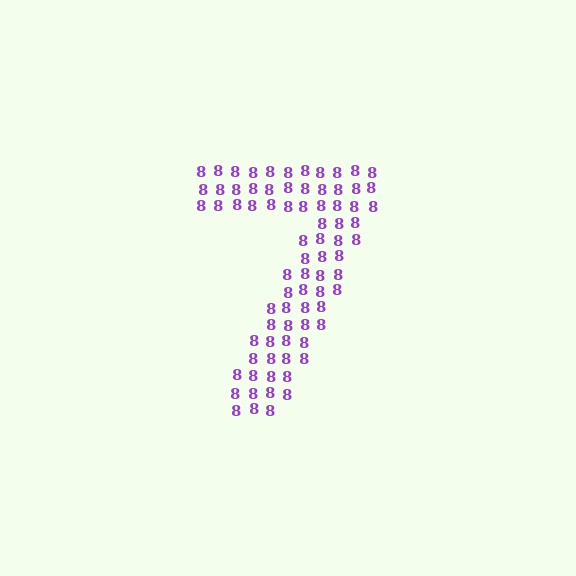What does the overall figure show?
The overall figure shows the digit 7.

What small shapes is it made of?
It is made of small digit 8's.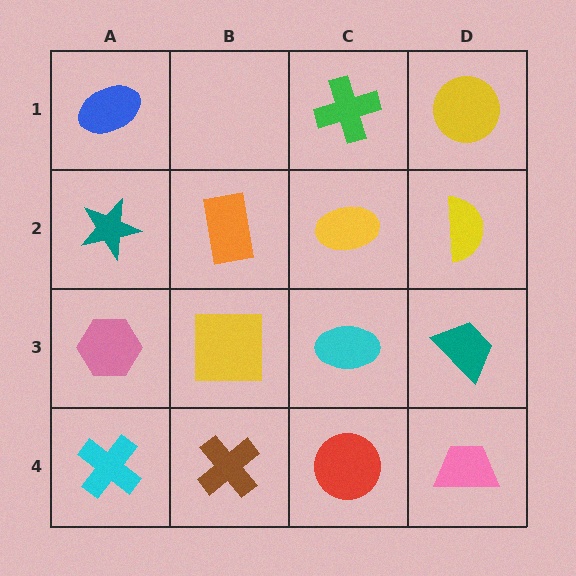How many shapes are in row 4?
4 shapes.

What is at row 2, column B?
An orange rectangle.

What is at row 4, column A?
A cyan cross.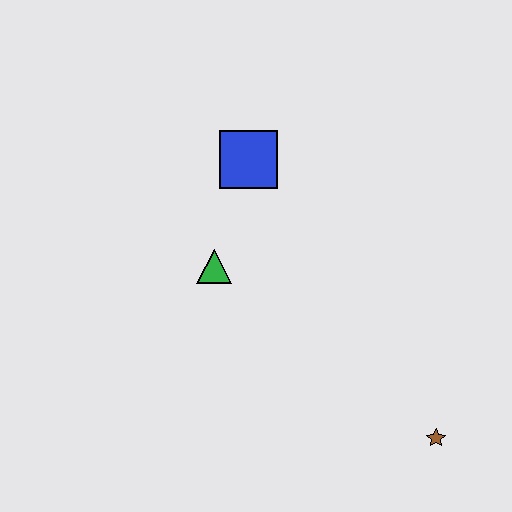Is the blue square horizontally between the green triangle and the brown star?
Yes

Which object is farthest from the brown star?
The blue square is farthest from the brown star.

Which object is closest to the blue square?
The green triangle is closest to the blue square.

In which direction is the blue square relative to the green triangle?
The blue square is above the green triangle.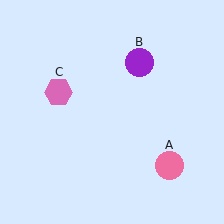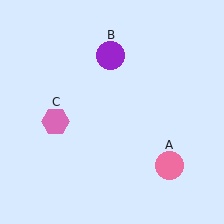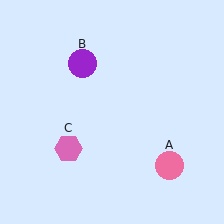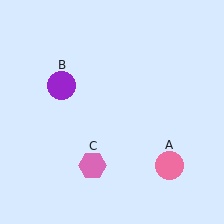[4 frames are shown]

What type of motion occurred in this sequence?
The purple circle (object B), pink hexagon (object C) rotated counterclockwise around the center of the scene.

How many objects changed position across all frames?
2 objects changed position: purple circle (object B), pink hexagon (object C).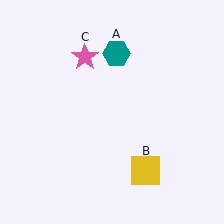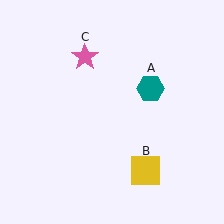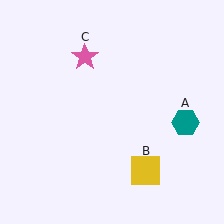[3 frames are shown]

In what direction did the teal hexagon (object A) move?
The teal hexagon (object A) moved down and to the right.